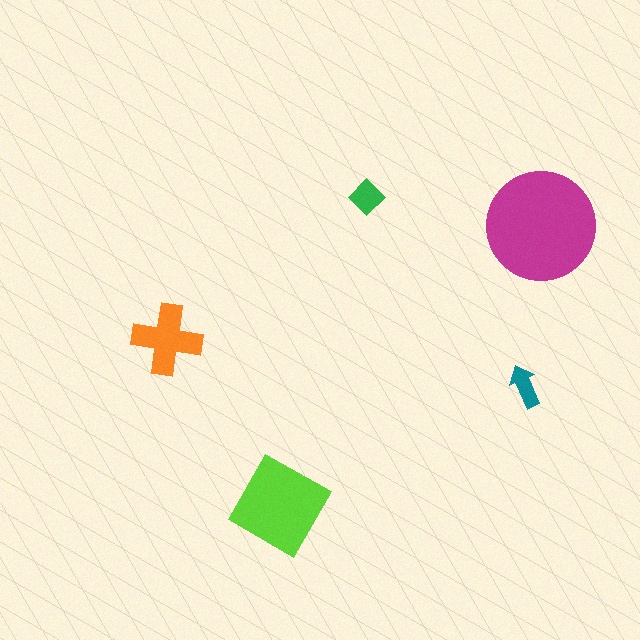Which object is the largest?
The magenta circle.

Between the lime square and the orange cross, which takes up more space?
The lime square.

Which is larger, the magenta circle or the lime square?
The magenta circle.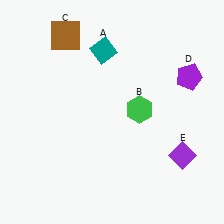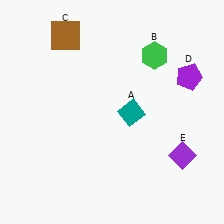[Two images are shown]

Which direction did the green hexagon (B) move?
The green hexagon (B) moved up.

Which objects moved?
The objects that moved are: the teal diamond (A), the green hexagon (B).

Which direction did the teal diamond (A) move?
The teal diamond (A) moved down.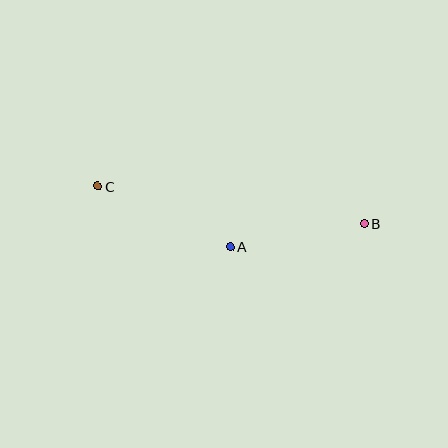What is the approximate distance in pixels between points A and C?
The distance between A and C is approximately 145 pixels.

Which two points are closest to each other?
Points A and B are closest to each other.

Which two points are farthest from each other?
Points B and C are farthest from each other.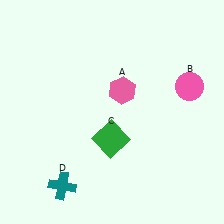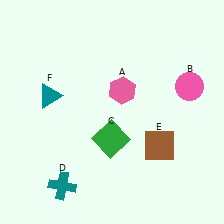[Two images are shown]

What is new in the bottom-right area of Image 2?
A brown square (E) was added in the bottom-right area of Image 2.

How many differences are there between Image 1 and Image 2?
There are 2 differences between the two images.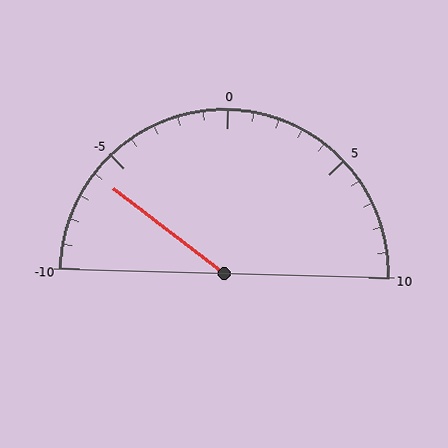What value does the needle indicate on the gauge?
The needle indicates approximately -6.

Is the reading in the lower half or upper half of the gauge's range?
The reading is in the lower half of the range (-10 to 10).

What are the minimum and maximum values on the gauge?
The gauge ranges from -10 to 10.